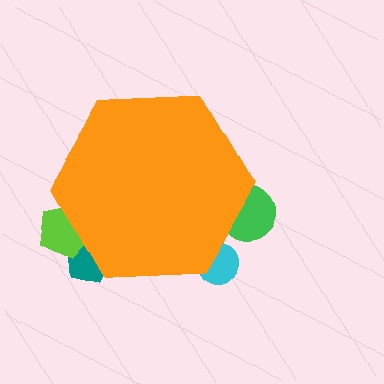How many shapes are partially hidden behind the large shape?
5 shapes are partially hidden.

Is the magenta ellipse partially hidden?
Yes, the magenta ellipse is partially hidden behind the orange hexagon.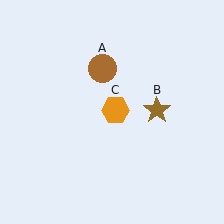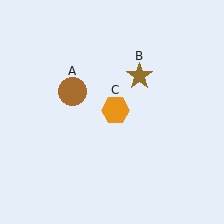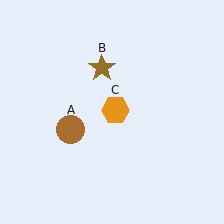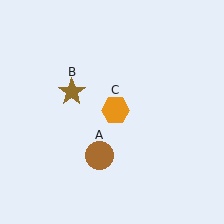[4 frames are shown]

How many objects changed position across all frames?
2 objects changed position: brown circle (object A), brown star (object B).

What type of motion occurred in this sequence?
The brown circle (object A), brown star (object B) rotated counterclockwise around the center of the scene.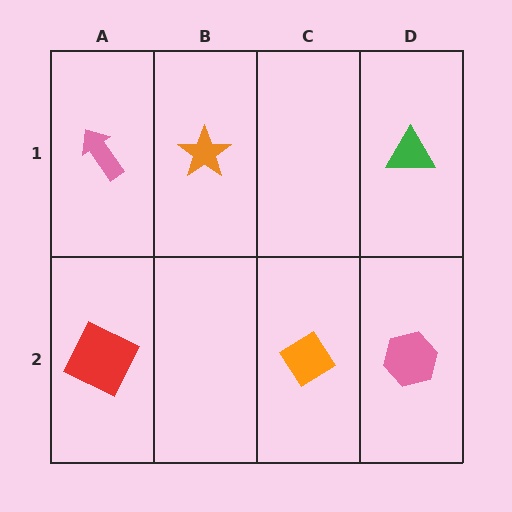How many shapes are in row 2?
3 shapes.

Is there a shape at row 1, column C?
No, that cell is empty.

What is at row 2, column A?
A red square.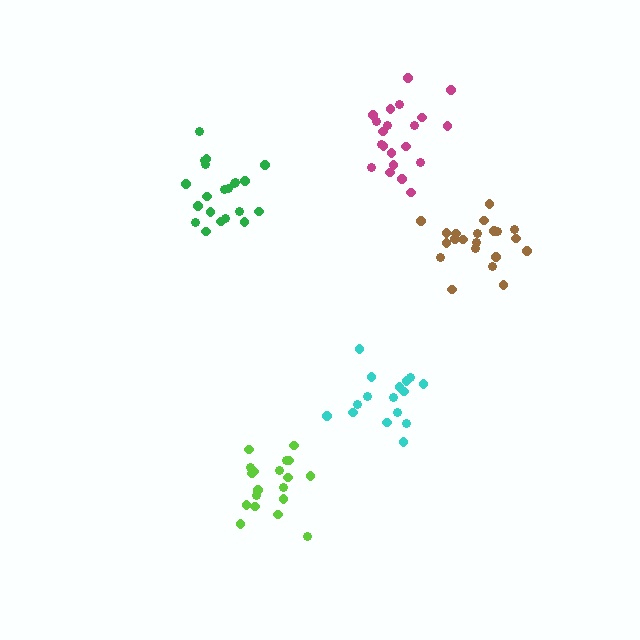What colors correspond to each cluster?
The clusters are colored: green, lime, magenta, cyan, brown.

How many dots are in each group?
Group 1: 21 dots, Group 2: 19 dots, Group 3: 21 dots, Group 4: 16 dots, Group 5: 21 dots (98 total).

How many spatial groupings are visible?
There are 5 spatial groupings.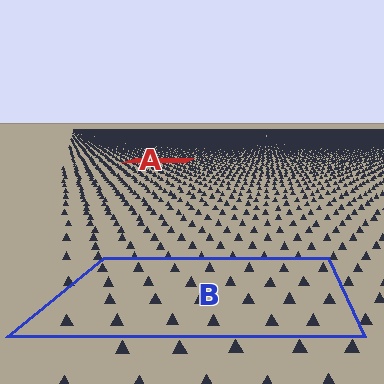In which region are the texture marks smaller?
The texture marks are smaller in region A, because it is farther away.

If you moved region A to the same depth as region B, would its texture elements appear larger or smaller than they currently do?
They would appear larger. At a closer depth, the same texture elements are projected at a bigger on-screen size.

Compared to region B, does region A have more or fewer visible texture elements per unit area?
Region A has more texture elements per unit area — they are packed more densely because it is farther away.